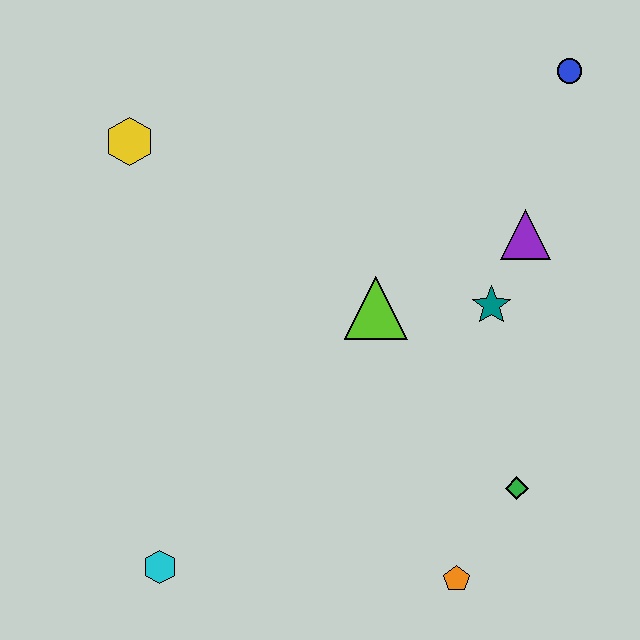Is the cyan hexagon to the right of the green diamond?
No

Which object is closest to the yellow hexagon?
The lime triangle is closest to the yellow hexagon.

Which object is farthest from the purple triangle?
The cyan hexagon is farthest from the purple triangle.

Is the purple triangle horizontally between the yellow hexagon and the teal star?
No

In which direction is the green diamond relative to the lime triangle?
The green diamond is below the lime triangle.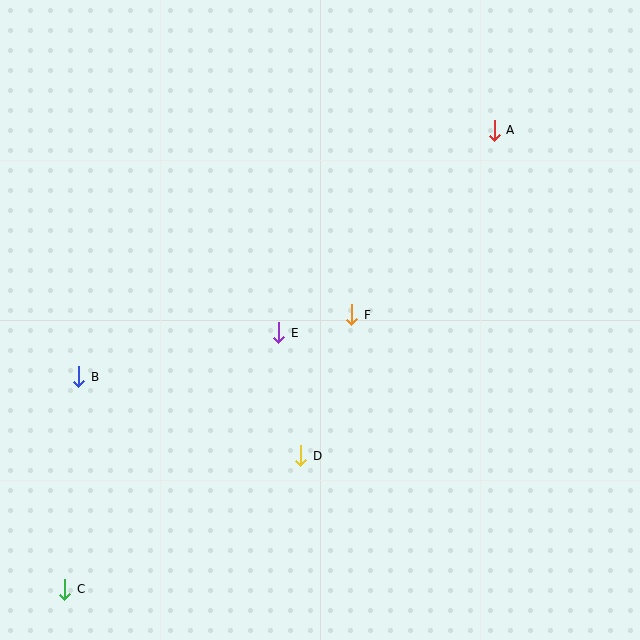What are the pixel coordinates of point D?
Point D is at (301, 456).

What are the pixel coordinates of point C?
Point C is at (65, 589).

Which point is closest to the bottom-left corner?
Point C is closest to the bottom-left corner.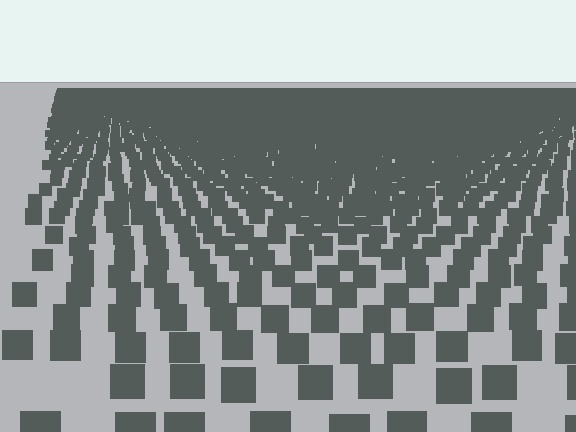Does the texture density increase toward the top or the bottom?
Density increases toward the top.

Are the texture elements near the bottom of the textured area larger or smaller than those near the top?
Larger. Near the bottom, elements are closer to the viewer and appear at a bigger on-screen size.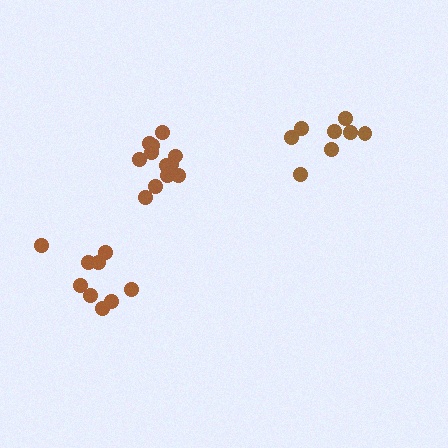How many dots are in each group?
Group 1: 12 dots, Group 2: 8 dots, Group 3: 9 dots (29 total).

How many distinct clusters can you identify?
There are 3 distinct clusters.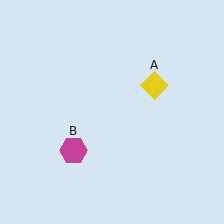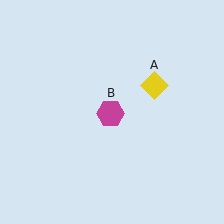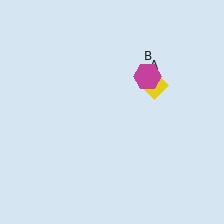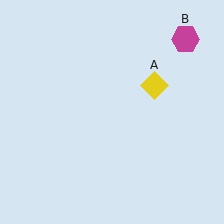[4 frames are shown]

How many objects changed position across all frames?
1 object changed position: magenta hexagon (object B).